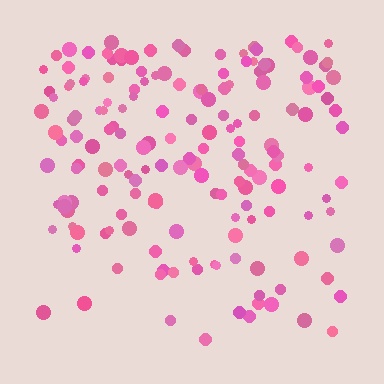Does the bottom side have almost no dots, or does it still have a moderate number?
Still a moderate number, just noticeably fewer than the top.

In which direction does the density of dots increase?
From bottom to top, with the top side densest.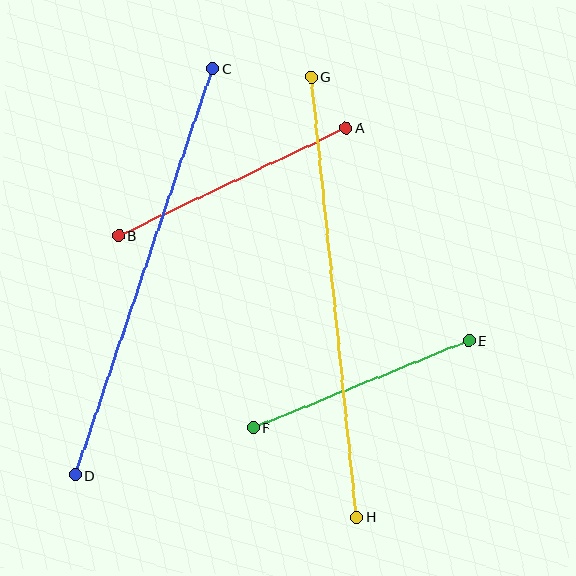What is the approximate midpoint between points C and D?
The midpoint is at approximately (144, 272) pixels.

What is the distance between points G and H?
The distance is approximately 443 pixels.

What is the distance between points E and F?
The distance is approximately 232 pixels.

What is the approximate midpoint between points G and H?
The midpoint is at approximately (334, 297) pixels.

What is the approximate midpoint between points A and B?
The midpoint is at approximately (232, 182) pixels.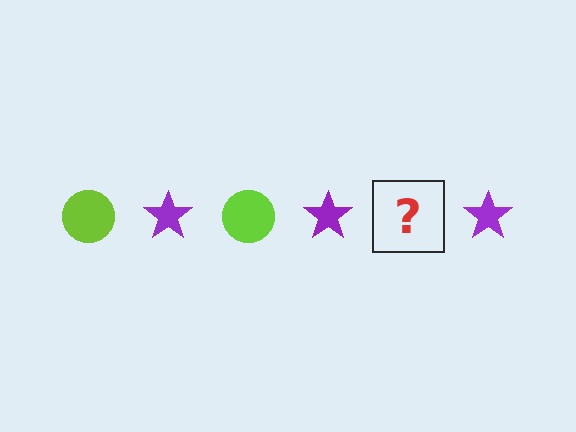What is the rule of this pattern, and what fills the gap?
The rule is that the pattern alternates between lime circle and purple star. The gap should be filled with a lime circle.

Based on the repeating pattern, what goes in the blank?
The blank should be a lime circle.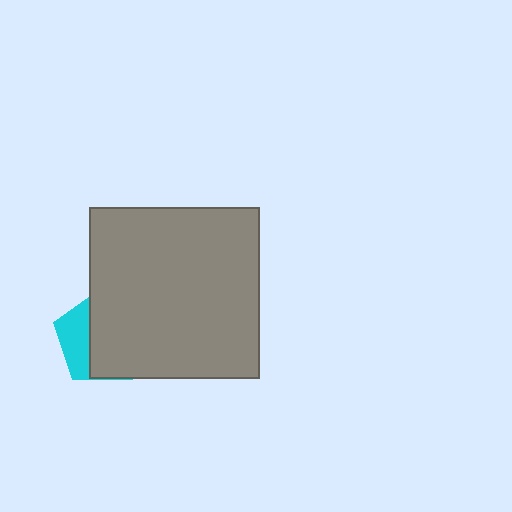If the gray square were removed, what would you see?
You would see the complete cyan pentagon.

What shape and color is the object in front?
The object in front is a gray square.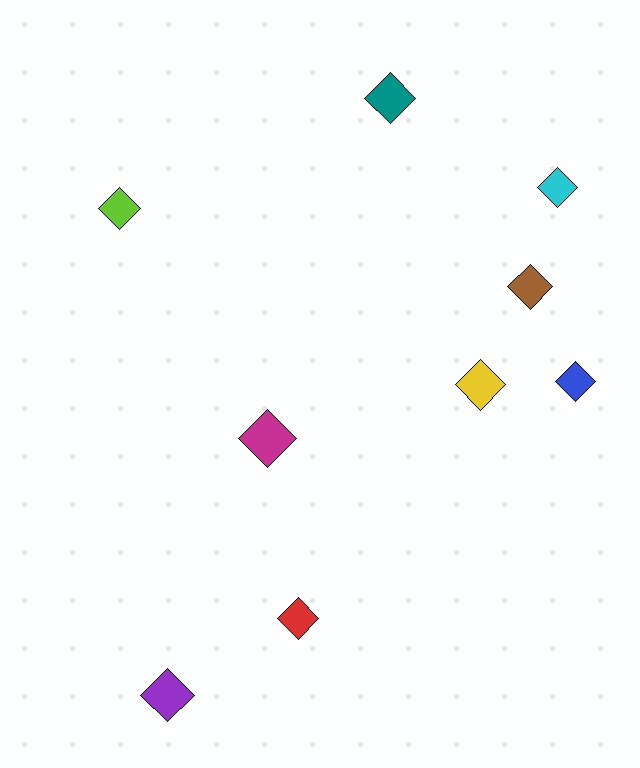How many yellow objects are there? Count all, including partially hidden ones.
There is 1 yellow object.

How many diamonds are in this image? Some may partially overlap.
There are 9 diamonds.